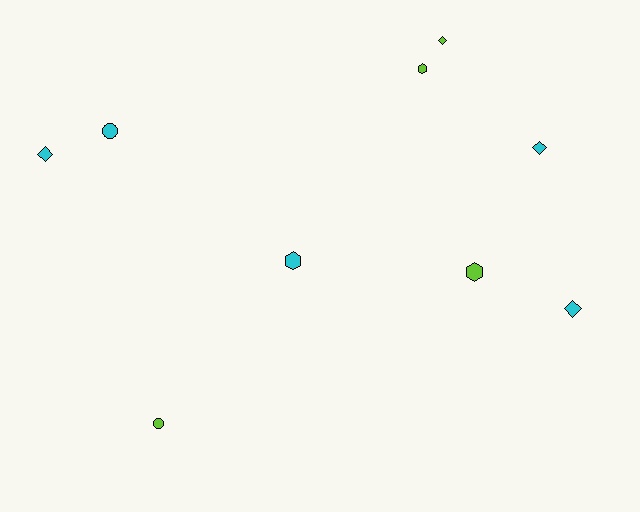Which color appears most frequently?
Cyan, with 5 objects.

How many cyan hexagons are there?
There is 1 cyan hexagon.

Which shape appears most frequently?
Diamond, with 4 objects.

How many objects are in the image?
There are 9 objects.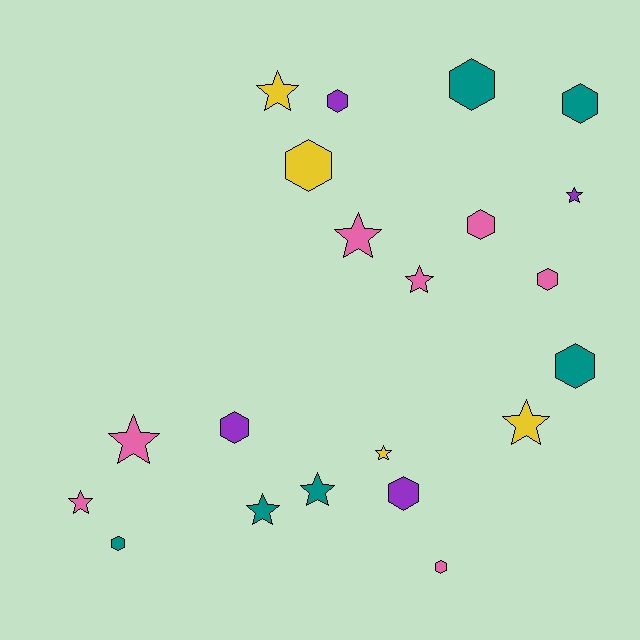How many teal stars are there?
There are 2 teal stars.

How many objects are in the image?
There are 21 objects.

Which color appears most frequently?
Pink, with 7 objects.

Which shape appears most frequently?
Hexagon, with 11 objects.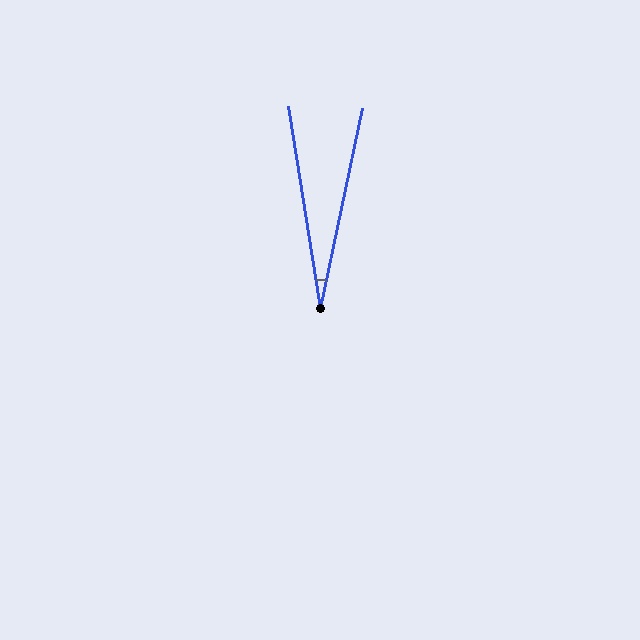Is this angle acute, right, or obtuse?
It is acute.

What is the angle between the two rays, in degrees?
Approximately 21 degrees.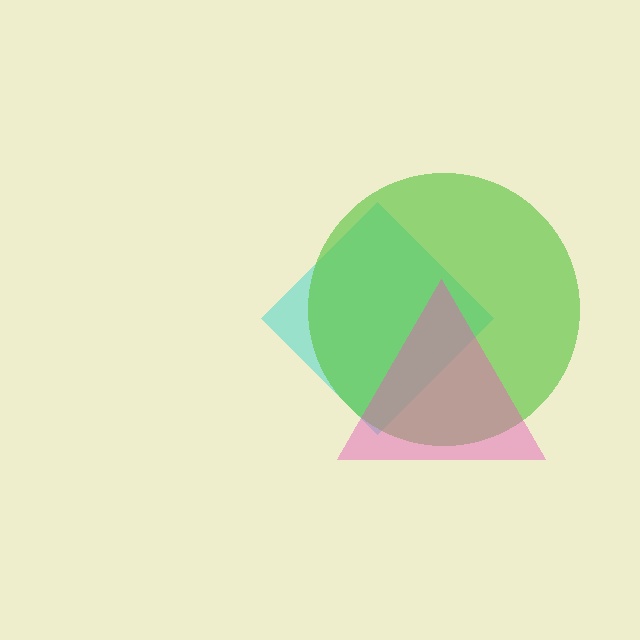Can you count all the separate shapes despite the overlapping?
Yes, there are 3 separate shapes.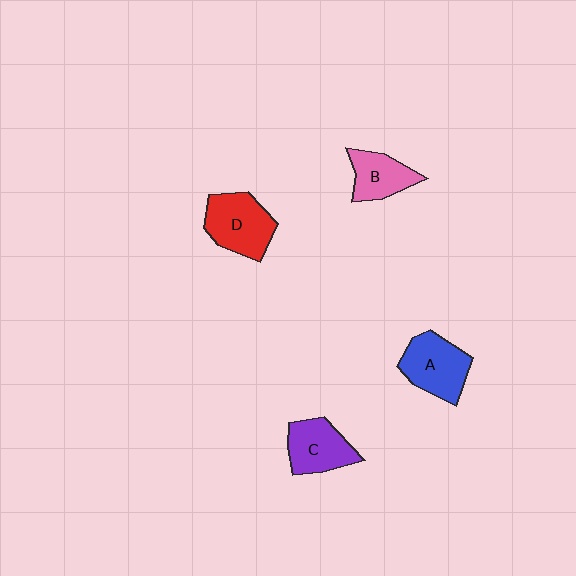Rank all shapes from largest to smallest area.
From largest to smallest: D (red), A (blue), C (purple), B (pink).